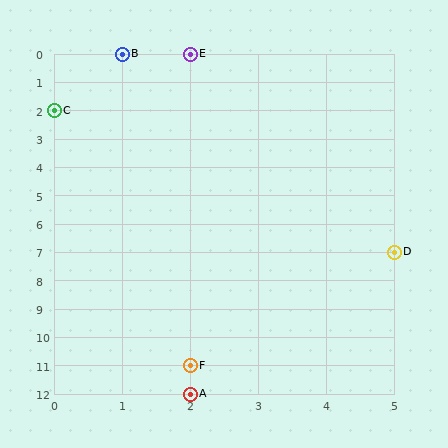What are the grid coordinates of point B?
Point B is at grid coordinates (1, 0).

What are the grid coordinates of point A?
Point A is at grid coordinates (2, 12).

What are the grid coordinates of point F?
Point F is at grid coordinates (2, 11).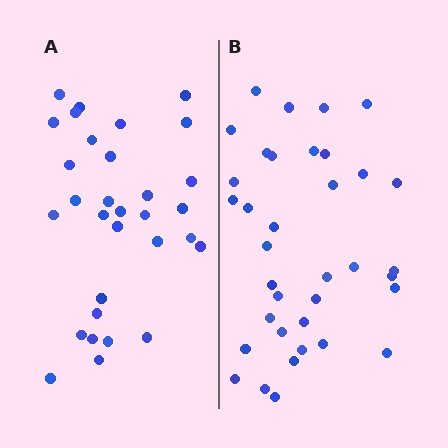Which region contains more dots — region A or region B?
Region B (the right region) has more dots.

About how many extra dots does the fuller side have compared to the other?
Region B has about 5 more dots than region A.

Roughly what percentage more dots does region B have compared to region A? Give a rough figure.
About 15% more.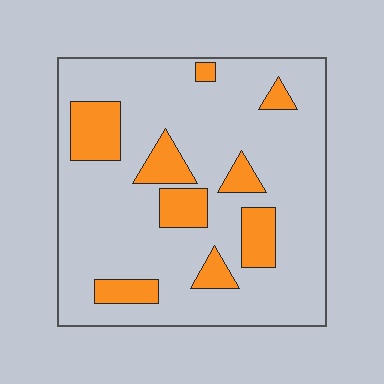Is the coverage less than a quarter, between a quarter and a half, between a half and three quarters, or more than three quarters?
Less than a quarter.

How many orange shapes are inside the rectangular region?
9.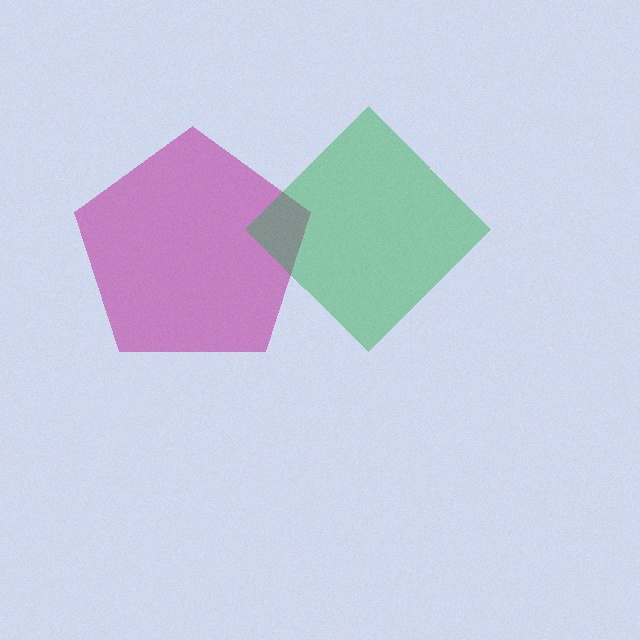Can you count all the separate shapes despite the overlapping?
Yes, there are 2 separate shapes.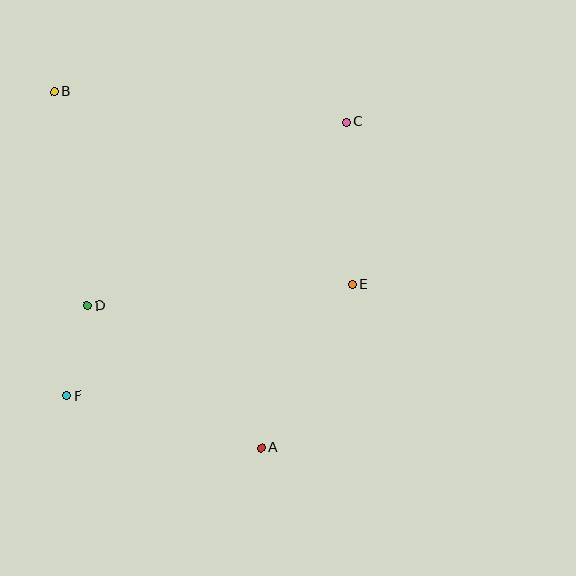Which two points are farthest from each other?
Points A and B are farthest from each other.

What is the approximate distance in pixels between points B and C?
The distance between B and C is approximately 293 pixels.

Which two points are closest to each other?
Points D and F are closest to each other.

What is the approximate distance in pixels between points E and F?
The distance between E and F is approximately 306 pixels.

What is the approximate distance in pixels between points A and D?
The distance between A and D is approximately 224 pixels.